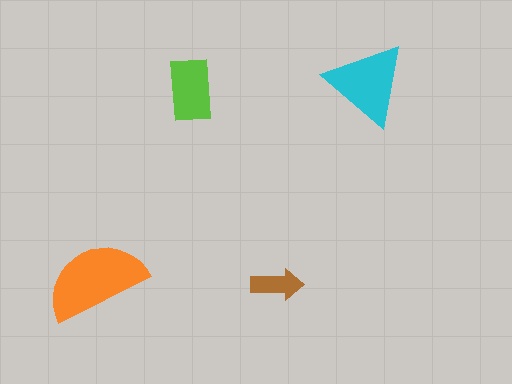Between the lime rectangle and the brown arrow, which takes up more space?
The lime rectangle.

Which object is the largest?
The orange semicircle.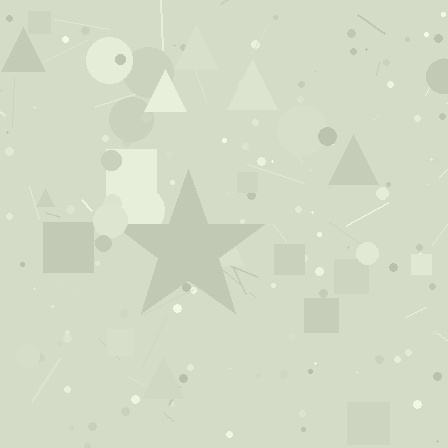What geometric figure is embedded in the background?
A star is embedded in the background.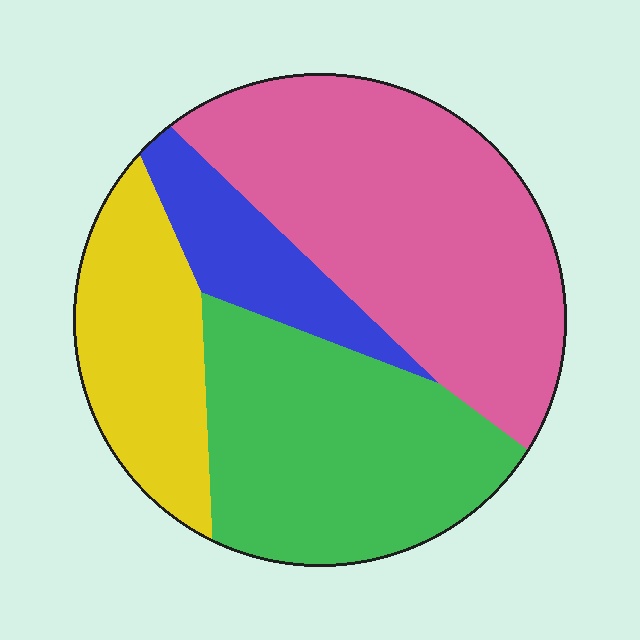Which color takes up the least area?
Blue, at roughly 10%.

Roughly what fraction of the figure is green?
Green covers around 30% of the figure.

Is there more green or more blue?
Green.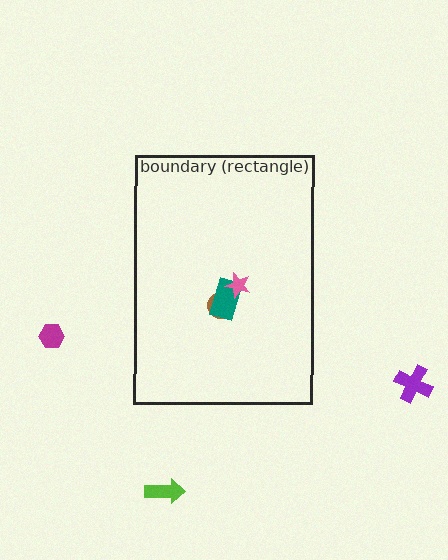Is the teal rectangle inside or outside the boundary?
Inside.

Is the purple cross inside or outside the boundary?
Outside.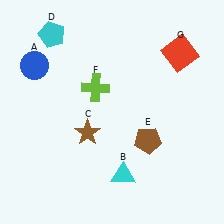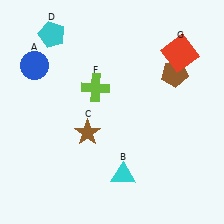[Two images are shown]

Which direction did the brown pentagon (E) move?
The brown pentagon (E) moved up.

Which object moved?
The brown pentagon (E) moved up.